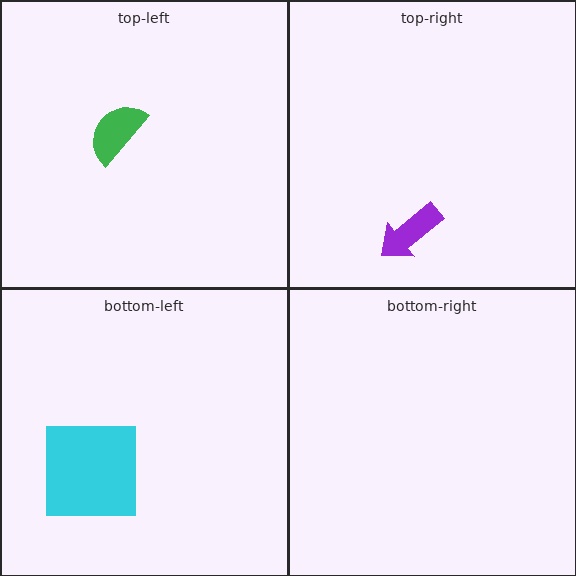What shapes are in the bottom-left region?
The cyan square.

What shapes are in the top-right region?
The purple arrow.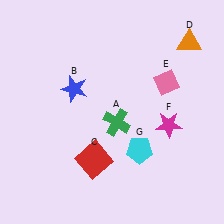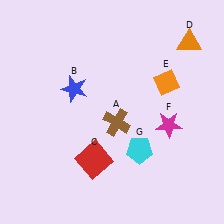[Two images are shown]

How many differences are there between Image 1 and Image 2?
There are 2 differences between the two images.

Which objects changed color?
A changed from green to brown. E changed from pink to orange.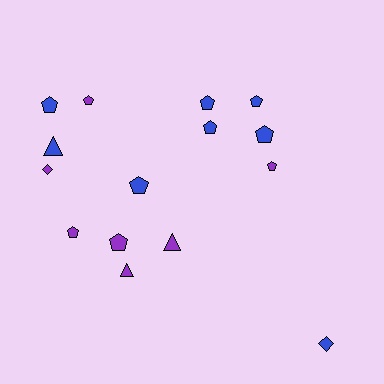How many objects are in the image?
There are 15 objects.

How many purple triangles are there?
There are 2 purple triangles.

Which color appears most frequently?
Blue, with 8 objects.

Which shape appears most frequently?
Pentagon, with 10 objects.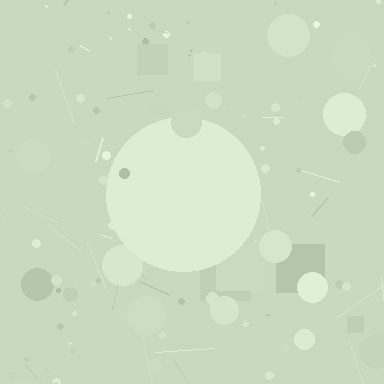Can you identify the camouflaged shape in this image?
The camouflaged shape is a circle.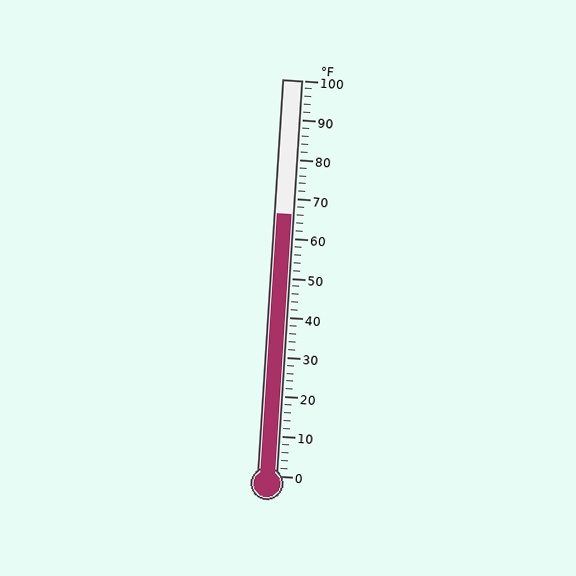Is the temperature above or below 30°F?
The temperature is above 30°F.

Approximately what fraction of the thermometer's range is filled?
The thermometer is filled to approximately 65% of its range.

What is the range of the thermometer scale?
The thermometer scale ranges from 0°F to 100°F.